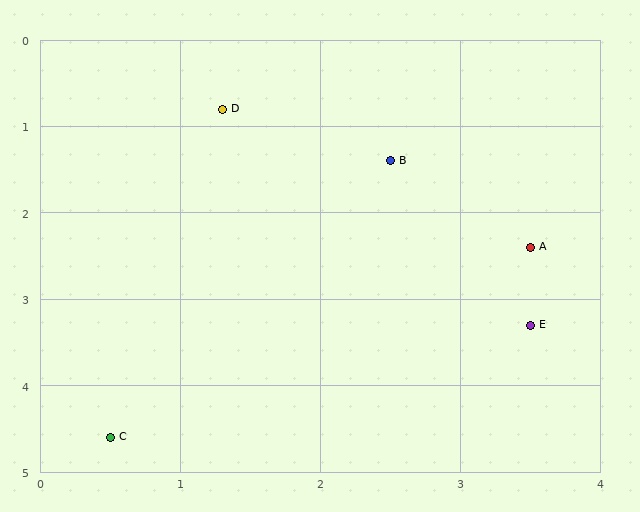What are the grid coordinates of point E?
Point E is at approximately (3.5, 3.3).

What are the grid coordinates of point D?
Point D is at approximately (1.3, 0.8).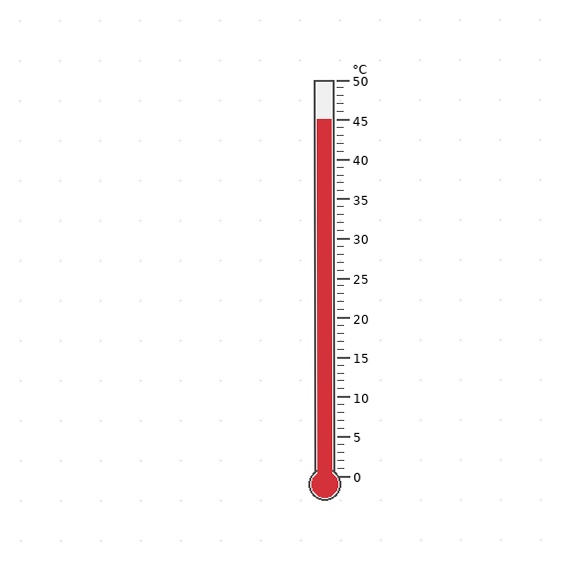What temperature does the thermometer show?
The thermometer shows approximately 45°C.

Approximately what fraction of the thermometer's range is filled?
The thermometer is filled to approximately 90% of its range.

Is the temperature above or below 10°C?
The temperature is above 10°C.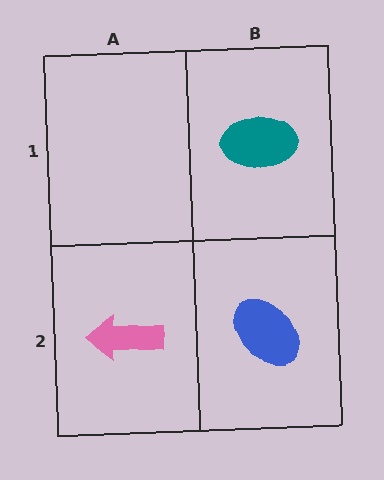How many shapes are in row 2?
2 shapes.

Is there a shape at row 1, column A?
No, that cell is empty.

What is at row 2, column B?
A blue ellipse.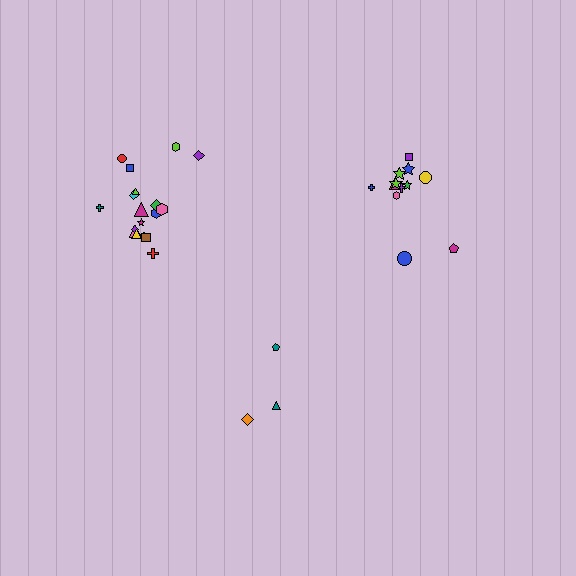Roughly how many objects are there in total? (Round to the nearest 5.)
Roughly 35 objects in total.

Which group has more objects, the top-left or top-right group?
The top-left group.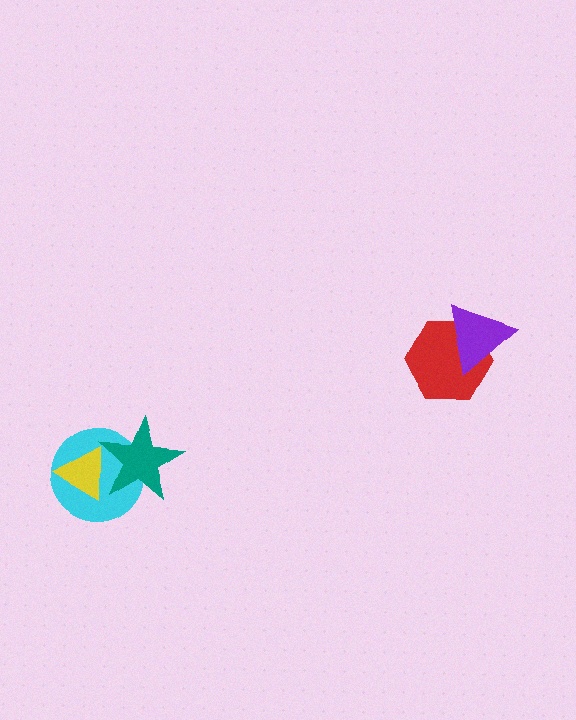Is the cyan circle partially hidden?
Yes, it is partially covered by another shape.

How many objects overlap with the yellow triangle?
2 objects overlap with the yellow triangle.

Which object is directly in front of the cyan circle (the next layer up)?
The teal star is directly in front of the cyan circle.